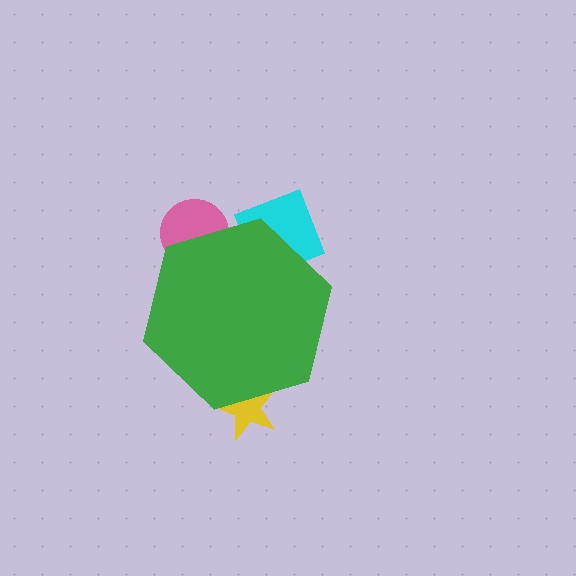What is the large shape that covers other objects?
A green hexagon.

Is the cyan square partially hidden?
Yes, the cyan square is partially hidden behind the green hexagon.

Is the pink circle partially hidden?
Yes, the pink circle is partially hidden behind the green hexagon.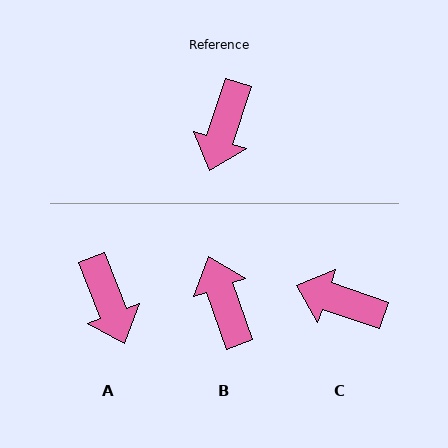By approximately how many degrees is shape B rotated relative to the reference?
Approximately 142 degrees clockwise.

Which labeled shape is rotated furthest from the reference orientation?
B, about 142 degrees away.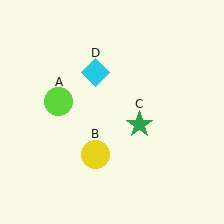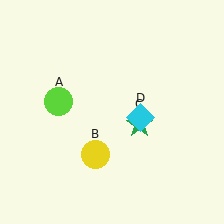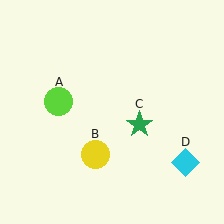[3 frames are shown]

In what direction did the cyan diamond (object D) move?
The cyan diamond (object D) moved down and to the right.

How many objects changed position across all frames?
1 object changed position: cyan diamond (object D).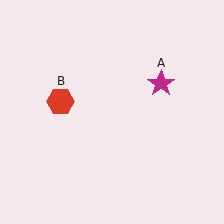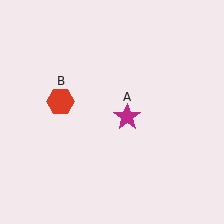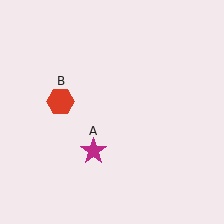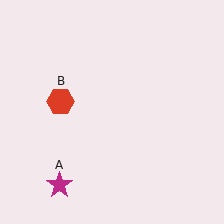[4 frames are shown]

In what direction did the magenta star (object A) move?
The magenta star (object A) moved down and to the left.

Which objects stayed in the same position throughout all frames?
Red hexagon (object B) remained stationary.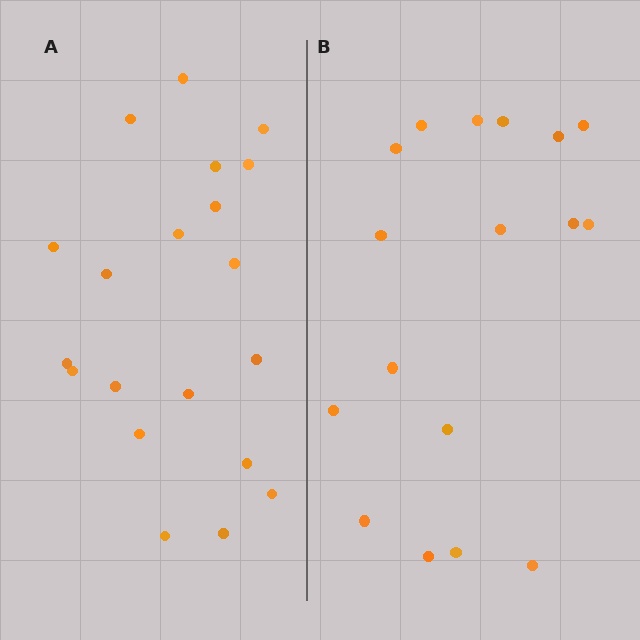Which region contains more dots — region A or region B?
Region A (the left region) has more dots.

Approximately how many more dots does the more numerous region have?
Region A has just a few more — roughly 2 or 3 more dots than region B.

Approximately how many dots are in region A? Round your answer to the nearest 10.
About 20 dots.